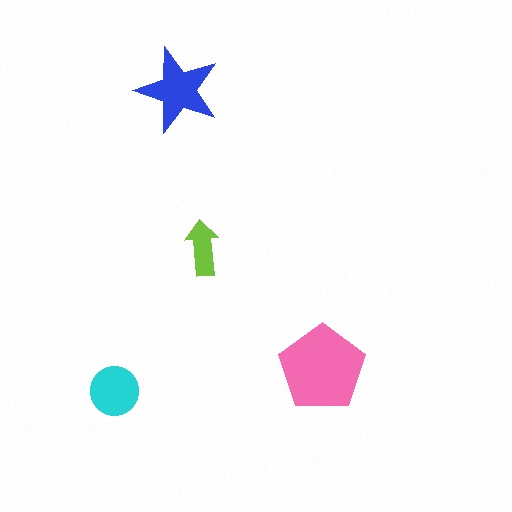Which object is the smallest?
The lime arrow.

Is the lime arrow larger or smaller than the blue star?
Smaller.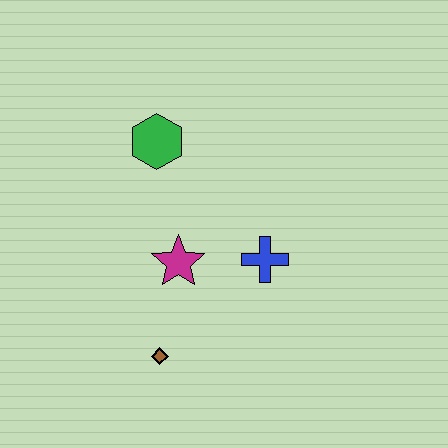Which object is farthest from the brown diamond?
The green hexagon is farthest from the brown diamond.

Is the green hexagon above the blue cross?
Yes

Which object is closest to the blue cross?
The magenta star is closest to the blue cross.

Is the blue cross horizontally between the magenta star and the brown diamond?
No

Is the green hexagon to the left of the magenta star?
Yes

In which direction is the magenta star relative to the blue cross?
The magenta star is to the left of the blue cross.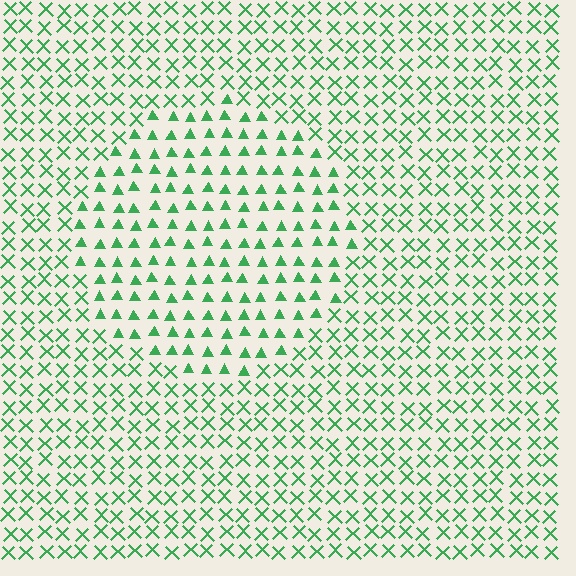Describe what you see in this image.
The image is filled with small green elements arranged in a uniform grid. A circle-shaped region contains triangles, while the surrounding area contains X marks. The boundary is defined purely by the change in element shape.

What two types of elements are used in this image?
The image uses triangles inside the circle region and X marks outside it.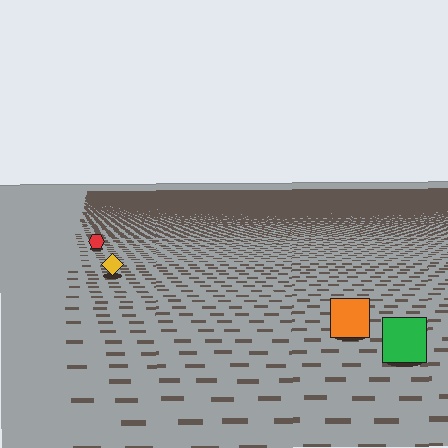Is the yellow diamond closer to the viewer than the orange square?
No. The orange square is closer — you can tell from the texture gradient: the ground texture is coarser near it.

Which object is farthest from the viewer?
The red hexagon is farthest from the viewer. It appears smaller and the ground texture around it is denser.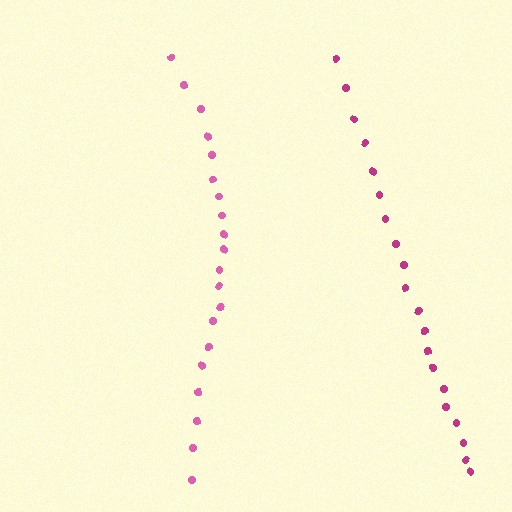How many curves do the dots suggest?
There are 2 distinct paths.